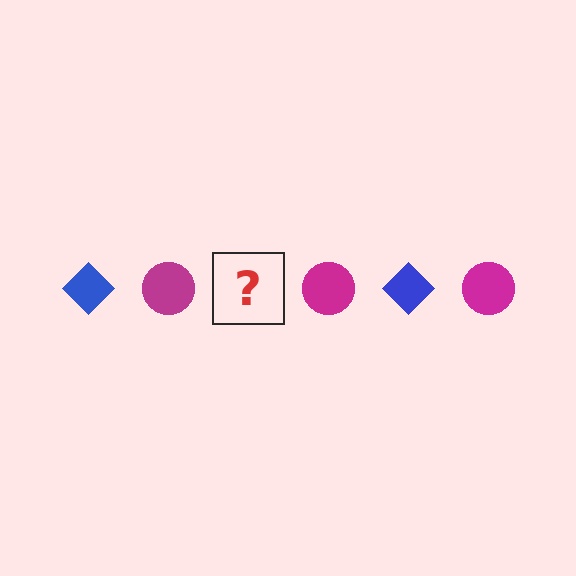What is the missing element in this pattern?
The missing element is a blue diamond.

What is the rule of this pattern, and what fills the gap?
The rule is that the pattern alternates between blue diamond and magenta circle. The gap should be filled with a blue diamond.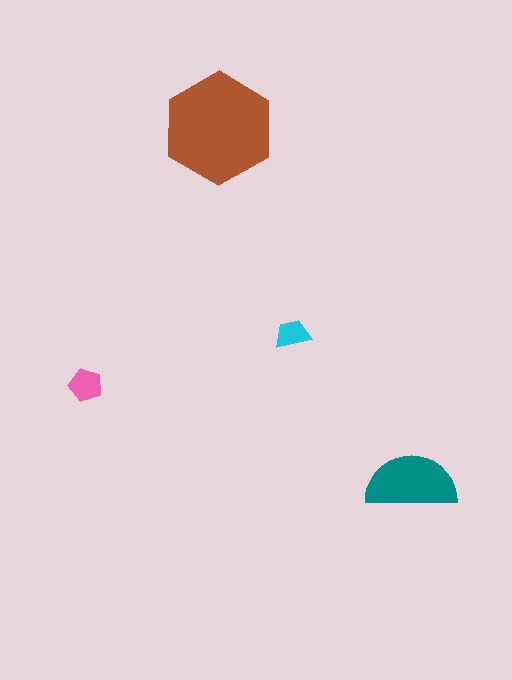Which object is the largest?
The brown hexagon.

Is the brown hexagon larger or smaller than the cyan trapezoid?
Larger.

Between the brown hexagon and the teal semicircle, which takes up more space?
The brown hexagon.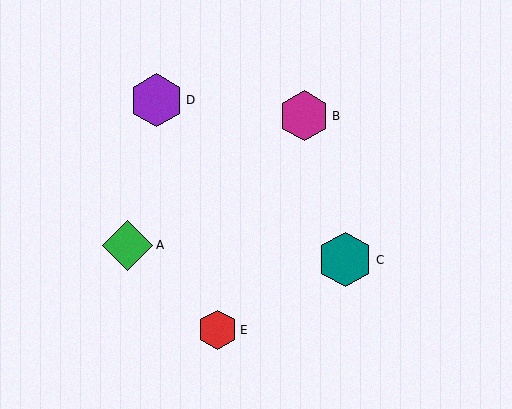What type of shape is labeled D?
Shape D is a purple hexagon.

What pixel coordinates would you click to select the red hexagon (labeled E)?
Click at (218, 330) to select the red hexagon E.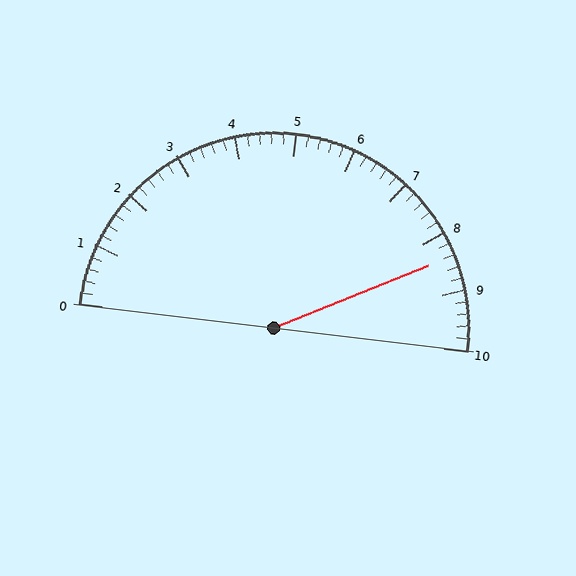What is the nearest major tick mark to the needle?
The nearest major tick mark is 8.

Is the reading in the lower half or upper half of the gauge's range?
The reading is in the upper half of the range (0 to 10).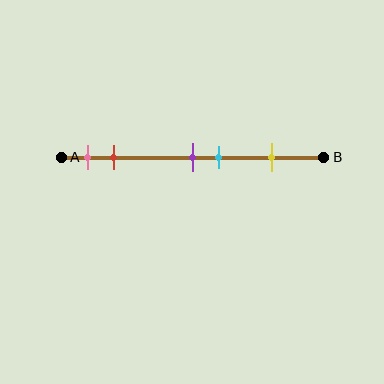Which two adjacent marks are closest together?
The purple and cyan marks are the closest adjacent pair.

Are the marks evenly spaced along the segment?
No, the marks are not evenly spaced.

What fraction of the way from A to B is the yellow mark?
The yellow mark is approximately 80% (0.8) of the way from A to B.